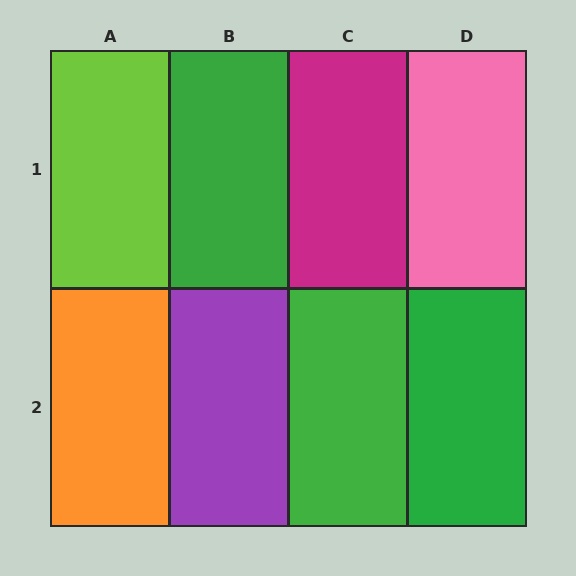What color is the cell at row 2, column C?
Green.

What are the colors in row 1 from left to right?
Lime, green, magenta, pink.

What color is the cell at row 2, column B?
Purple.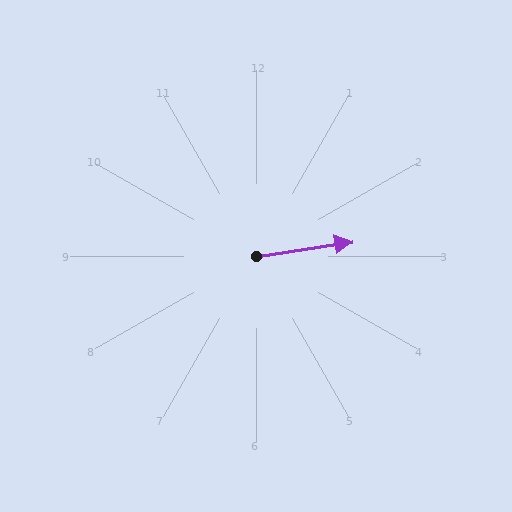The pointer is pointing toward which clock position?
Roughly 3 o'clock.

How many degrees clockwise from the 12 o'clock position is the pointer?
Approximately 81 degrees.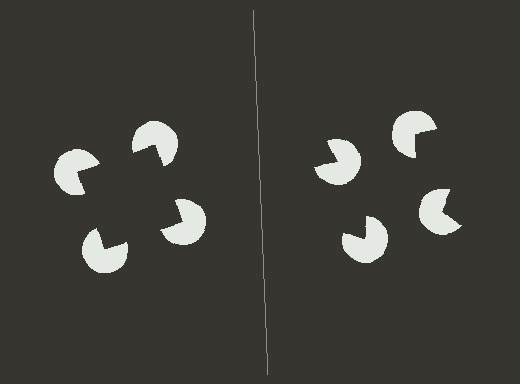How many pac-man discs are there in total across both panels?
8 — 4 on each side.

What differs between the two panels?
The pac-man discs are positioned identically on both sides; only the wedge orientations differ. On the left they align to a square; on the right they are misaligned.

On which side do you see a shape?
An illusory square appears on the left side. On the right side the wedge cuts are rotated, so no coherent shape forms.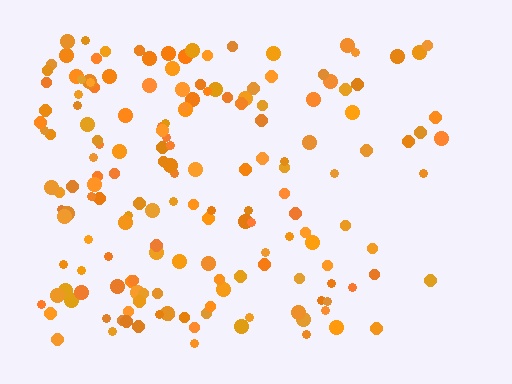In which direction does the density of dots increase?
From right to left, with the left side densest.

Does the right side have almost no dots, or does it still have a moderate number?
Still a moderate number, just noticeably fewer than the left.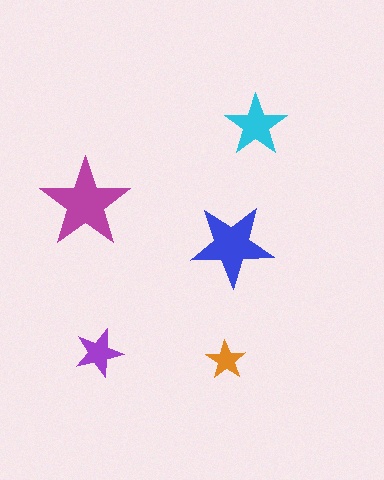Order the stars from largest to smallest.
the magenta one, the blue one, the cyan one, the purple one, the orange one.